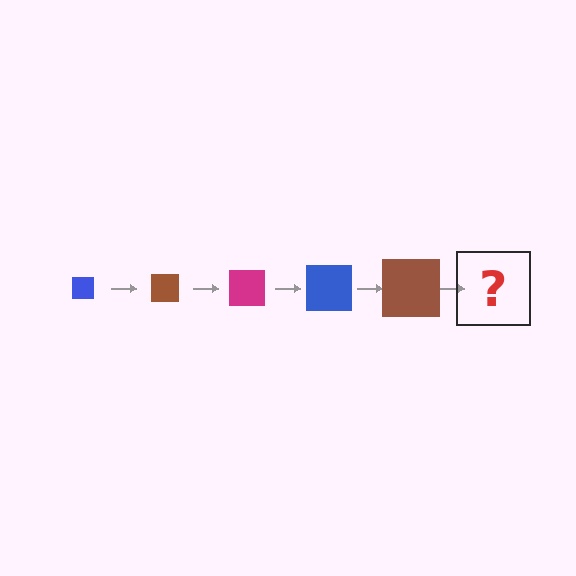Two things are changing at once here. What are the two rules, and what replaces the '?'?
The two rules are that the square grows larger each step and the color cycles through blue, brown, and magenta. The '?' should be a magenta square, larger than the previous one.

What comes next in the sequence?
The next element should be a magenta square, larger than the previous one.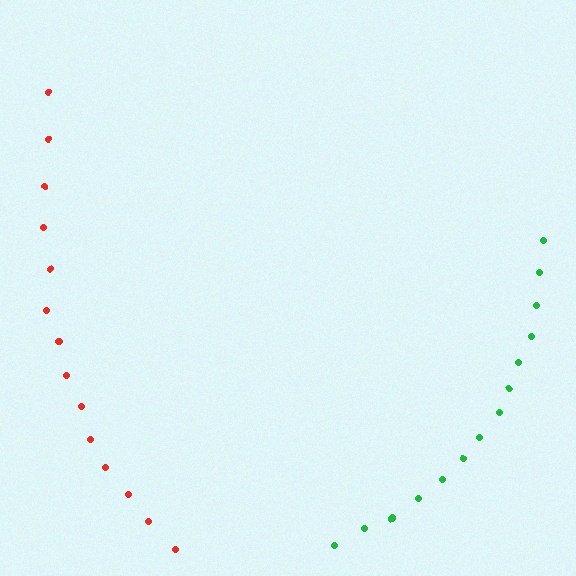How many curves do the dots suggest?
There are 2 distinct paths.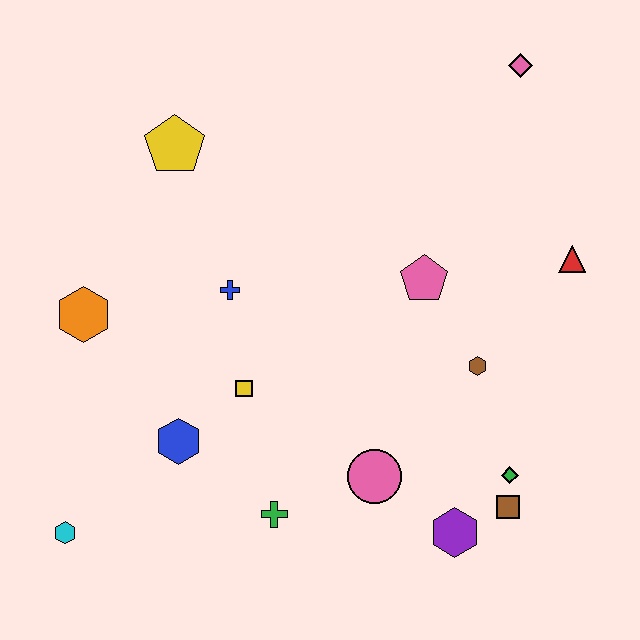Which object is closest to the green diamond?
The brown square is closest to the green diamond.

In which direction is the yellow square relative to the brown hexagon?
The yellow square is to the left of the brown hexagon.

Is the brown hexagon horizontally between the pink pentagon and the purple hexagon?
No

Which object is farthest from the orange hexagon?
The pink diamond is farthest from the orange hexagon.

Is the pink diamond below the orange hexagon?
No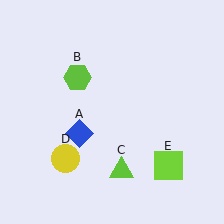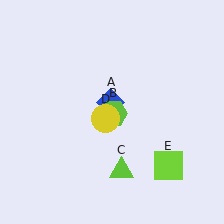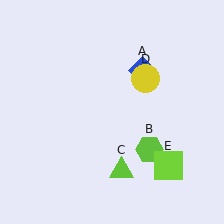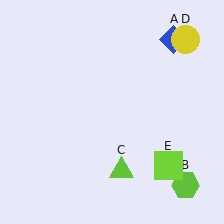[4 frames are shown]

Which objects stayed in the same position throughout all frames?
Lime triangle (object C) and lime square (object E) remained stationary.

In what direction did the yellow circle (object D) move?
The yellow circle (object D) moved up and to the right.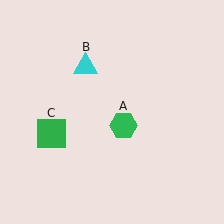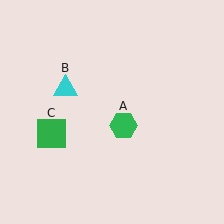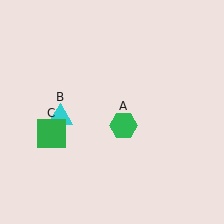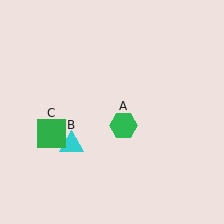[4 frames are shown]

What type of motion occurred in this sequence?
The cyan triangle (object B) rotated counterclockwise around the center of the scene.